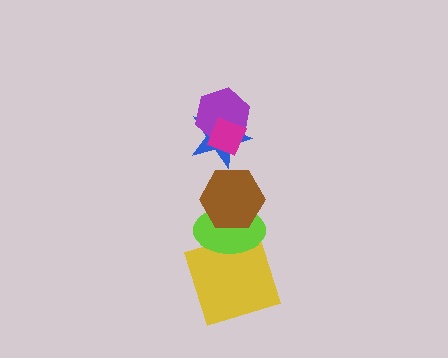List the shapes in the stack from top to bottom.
From top to bottom: the magenta diamond, the purple hexagon, the blue star, the brown hexagon, the lime ellipse, the yellow square.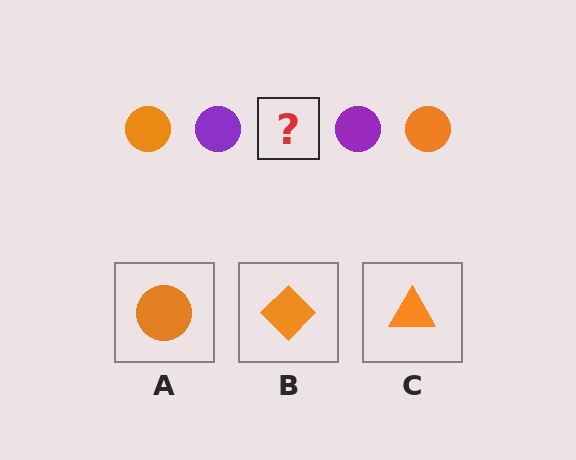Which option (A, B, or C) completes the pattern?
A.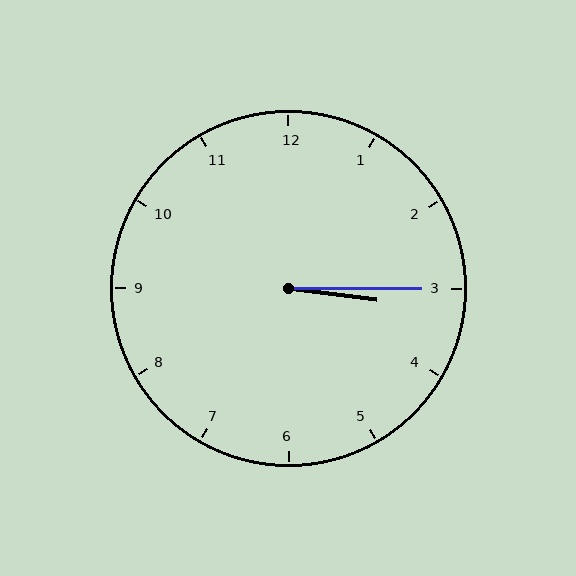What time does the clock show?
3:15.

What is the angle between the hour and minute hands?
Approximately 8 degrees.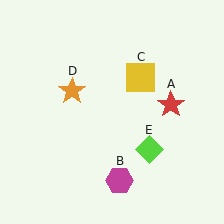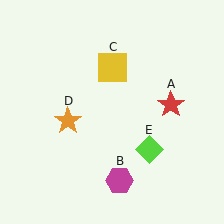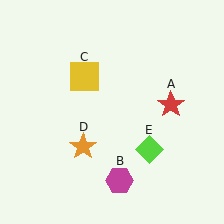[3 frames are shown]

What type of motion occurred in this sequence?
The yellow square (object C), orange star (object D) rotated counterclockwise around the center of the scene.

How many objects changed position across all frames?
2 objects changed position: yellow square (object C), orange star (object D).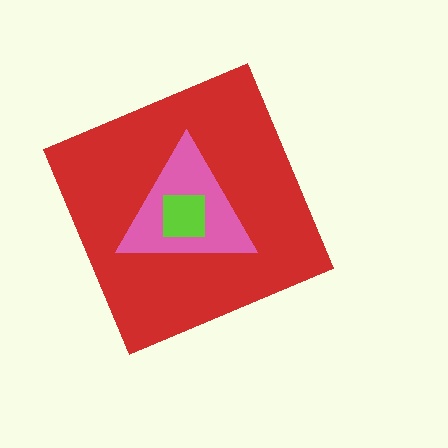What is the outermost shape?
The red diamond.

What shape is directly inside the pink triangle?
The lime square.